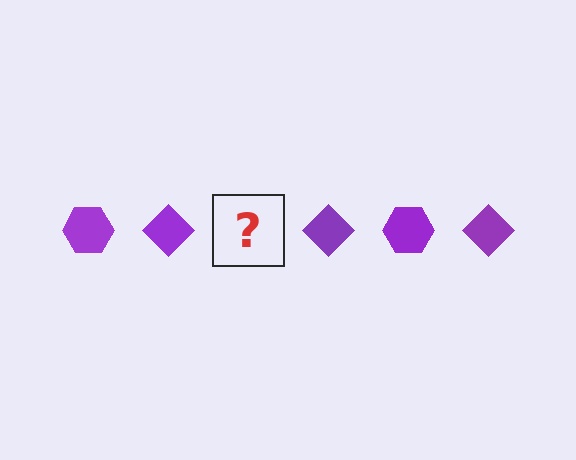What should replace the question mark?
The question mark should be replaced with a purple hexagon.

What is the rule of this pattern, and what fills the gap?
The rule is that the pattern cycles through hexagon, diamond shapes in purple. The gap should be filled with a purple hexagon.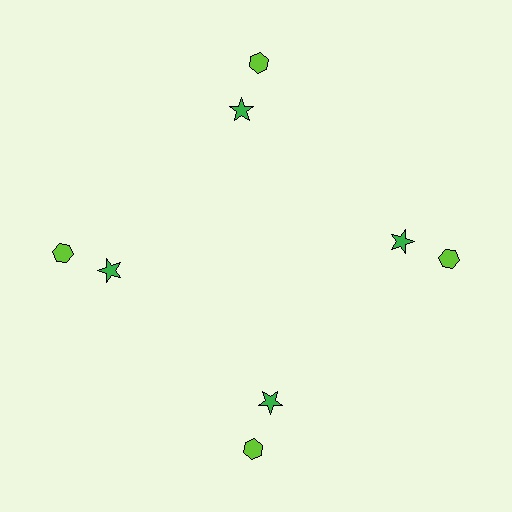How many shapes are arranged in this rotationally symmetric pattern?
There are 8 shapes, arranged in 4 groups of 2.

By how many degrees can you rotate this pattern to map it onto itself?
The pattern maps onto itself every 90 degrees of rotation.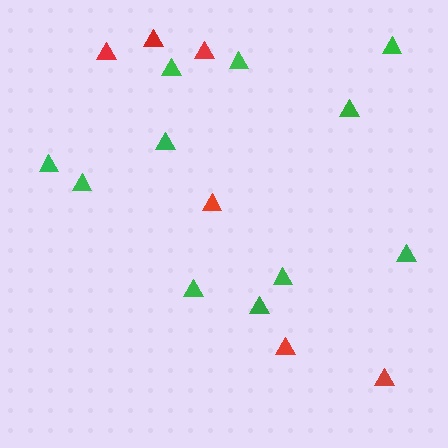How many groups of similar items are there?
There are 2 groups: one group of red triangles (6) and one group of green triangles (11).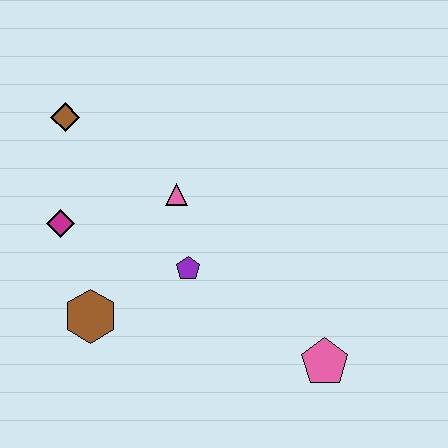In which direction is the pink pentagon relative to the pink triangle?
The pink pentagon is below the pink triangle.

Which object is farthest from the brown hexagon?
The pink pentagon is farthest from the brown hexagon.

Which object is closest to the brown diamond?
The magenta diamond is closest to the brown diamond.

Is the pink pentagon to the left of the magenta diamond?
No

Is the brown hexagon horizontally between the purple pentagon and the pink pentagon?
No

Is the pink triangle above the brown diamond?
No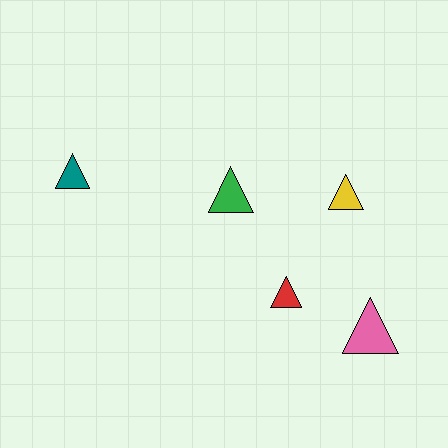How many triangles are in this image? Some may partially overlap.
There are 5 triangles.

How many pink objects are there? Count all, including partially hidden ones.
There is 1 pink object.